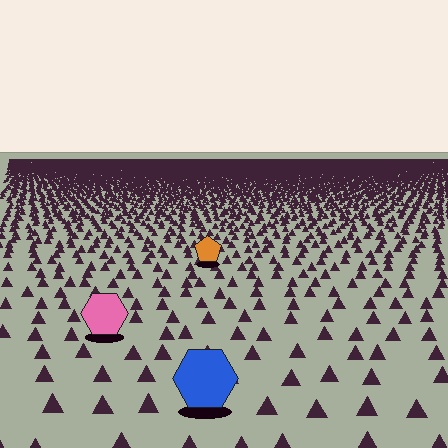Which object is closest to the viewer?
The blue hexagon is closest. The texture marks near it are larger and more spread out.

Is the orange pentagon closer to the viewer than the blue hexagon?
No. The blue hexagon is closer — you can tell from the texture gradient: the ground texture is coarser near it.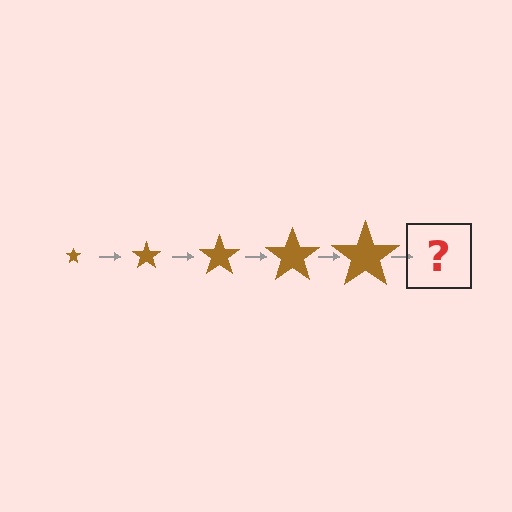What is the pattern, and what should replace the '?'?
The pattern is that the star gets progressively larger each step. The '?' should be a brown star, larger than the previous one.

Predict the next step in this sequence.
The next step is a brown star, larger than the previous one.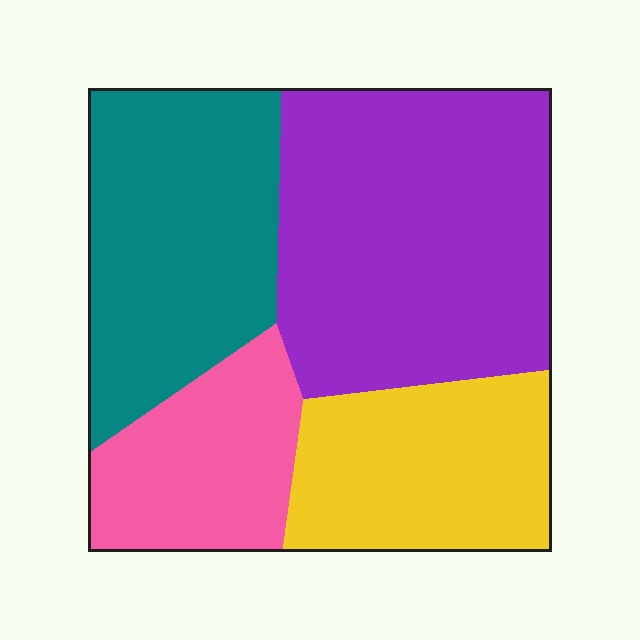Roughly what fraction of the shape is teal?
Teal takes up about one quarter (1/4) of the shape.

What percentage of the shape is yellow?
Yellow covers around 20% of the shape.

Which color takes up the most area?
Purple, at roughly 35%.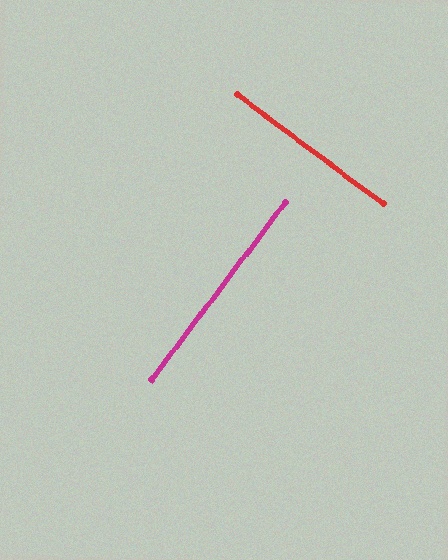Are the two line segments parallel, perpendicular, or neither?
Perpendicular — they meet at approximately 90°.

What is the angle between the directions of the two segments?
Approximately 90 degrees.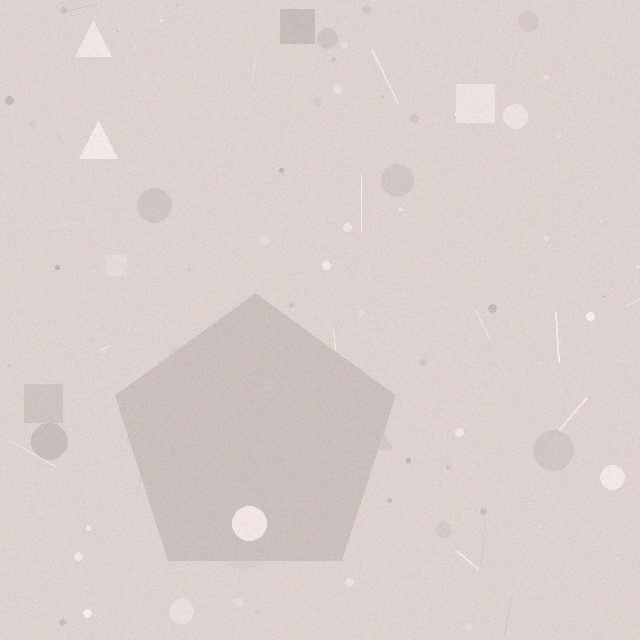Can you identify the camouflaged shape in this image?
The camouflaged shape is a pentagon.